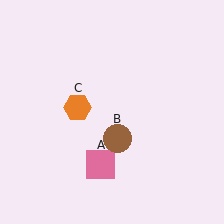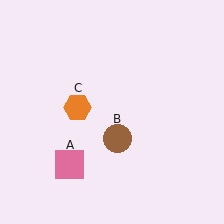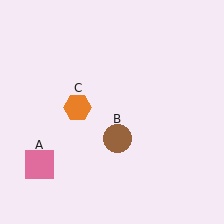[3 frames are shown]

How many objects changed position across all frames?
1 object changed position: pink square (object A).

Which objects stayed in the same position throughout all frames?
Brown circle (object B) and orange hexagon (object C) remained stationary.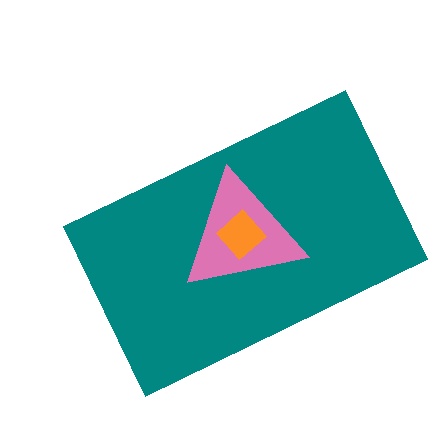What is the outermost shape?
The teal rectangle.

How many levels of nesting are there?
3.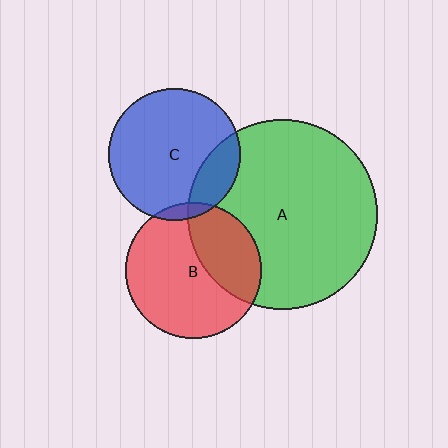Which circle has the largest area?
Circle A (green).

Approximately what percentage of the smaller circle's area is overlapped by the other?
Approximately 20%.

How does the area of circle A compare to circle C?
Approximately 2.1 times.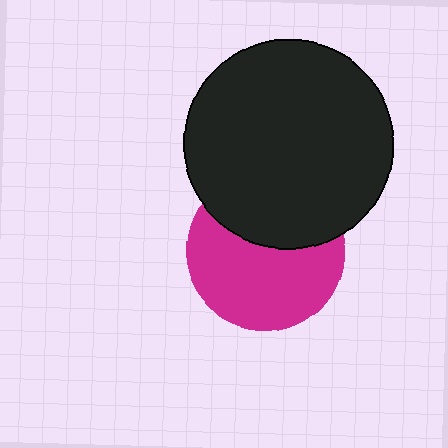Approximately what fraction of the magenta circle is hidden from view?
Roughly 39% of the magenta circle is hidden behind the black circle.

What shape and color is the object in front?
The object in front is a black circle.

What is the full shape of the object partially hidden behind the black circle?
The partially hidden object is a magenta circle.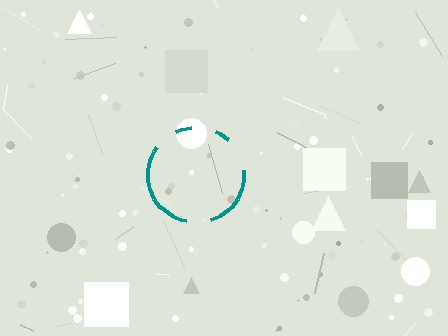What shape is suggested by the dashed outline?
The dashed outline suggests a circle.